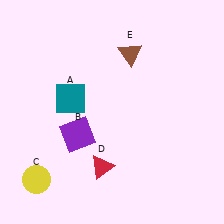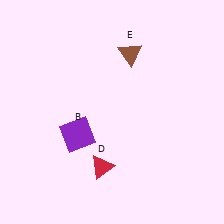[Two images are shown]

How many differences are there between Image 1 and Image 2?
There are 2 differences between the two images.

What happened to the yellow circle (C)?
The yellow circle (C) was removed in Image 2. It was in the bottom-left area of Image 1.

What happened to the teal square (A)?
The teal square (A) was removed in Image 2. It was in the top-left area of Image 1.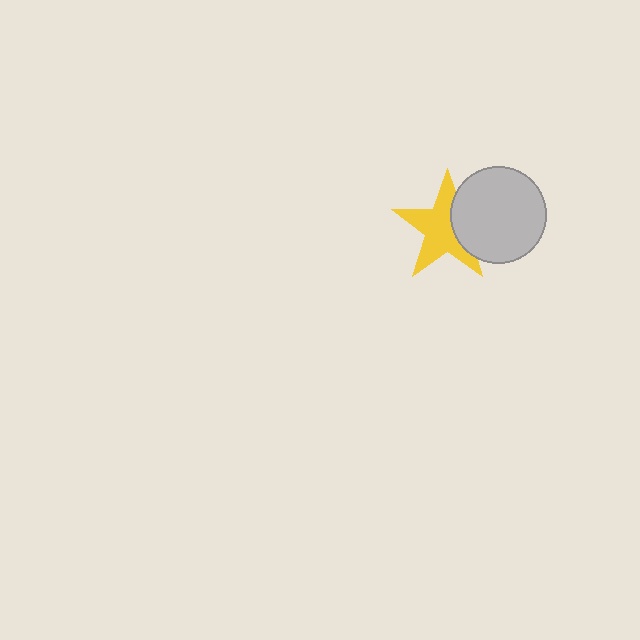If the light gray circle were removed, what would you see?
You would see the complete yellow star.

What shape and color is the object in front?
The object in front is a light gray circle.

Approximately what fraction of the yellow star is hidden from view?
Roughly 31% of the yellow star is hidden behind the light gray circle.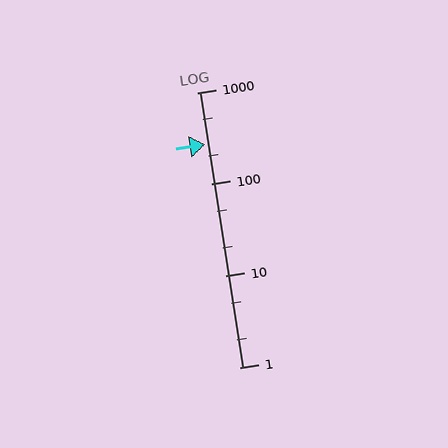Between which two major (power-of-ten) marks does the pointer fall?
The pointer is between 100 and 1000.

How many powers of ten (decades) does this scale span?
The scale spans 3 decades, from 1 to 1000.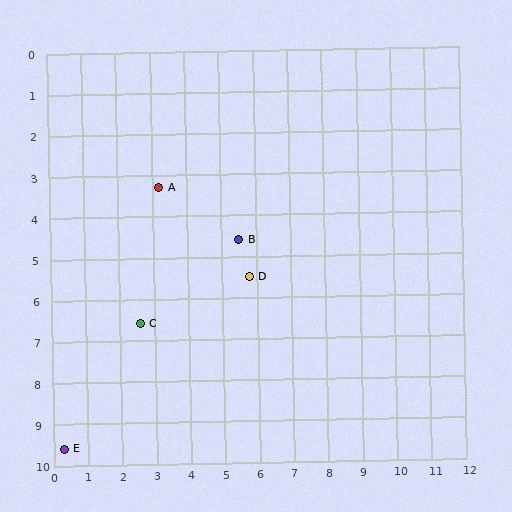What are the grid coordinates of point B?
Point B is at approximately (5.5, 4.6).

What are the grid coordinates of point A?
Point A is at approximately (3.2, 3.3).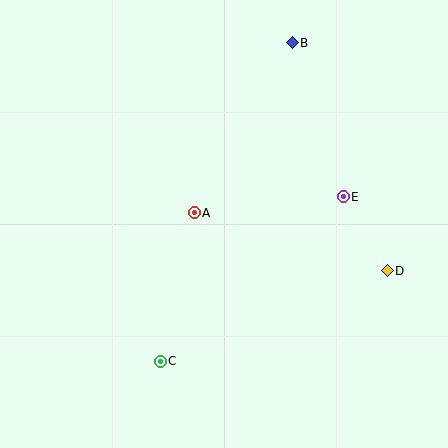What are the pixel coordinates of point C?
Point C is at (160, 361).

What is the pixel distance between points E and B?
The distance between E and B is 162 pixels.